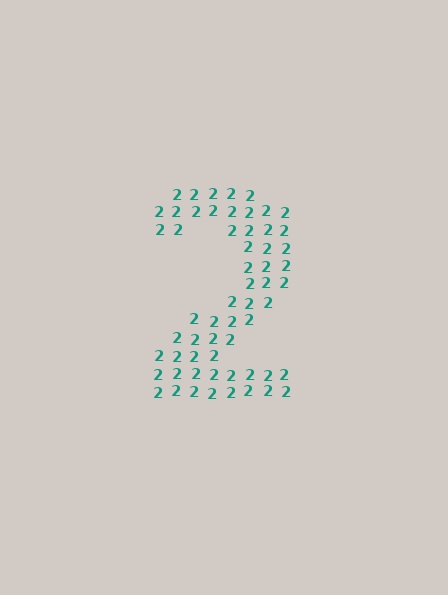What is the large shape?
The large shape is the digit 2.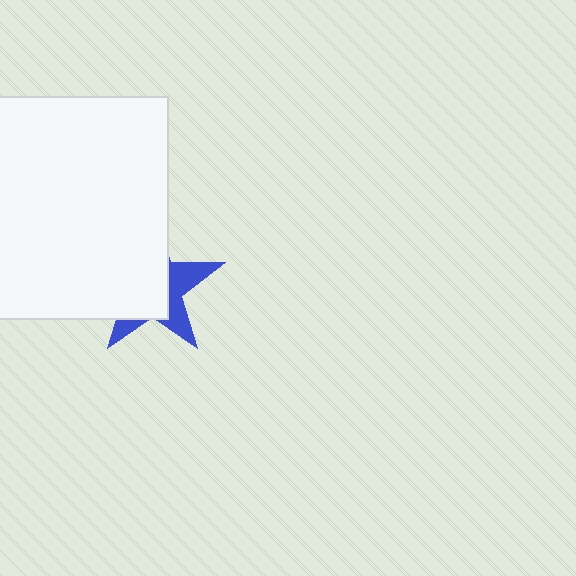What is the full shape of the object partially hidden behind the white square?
The partially hidden object is a blue star.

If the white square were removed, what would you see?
You would see the complete blue star.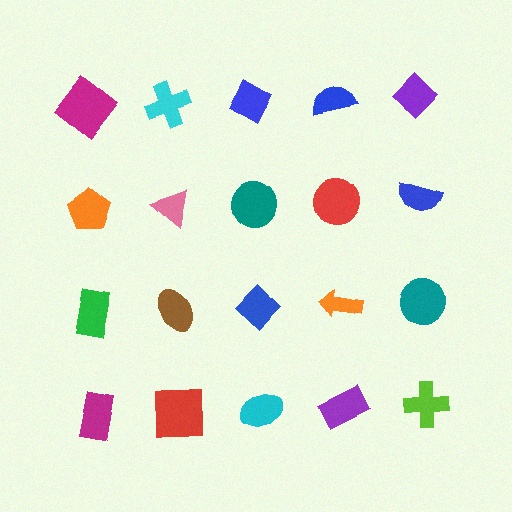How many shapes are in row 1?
5 shapes.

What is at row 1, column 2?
A cyan cross.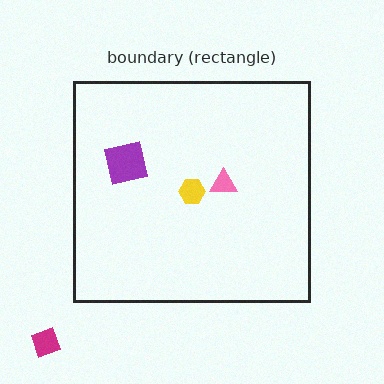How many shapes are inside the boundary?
3 inside, 1 outside.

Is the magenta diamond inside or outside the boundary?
Outside.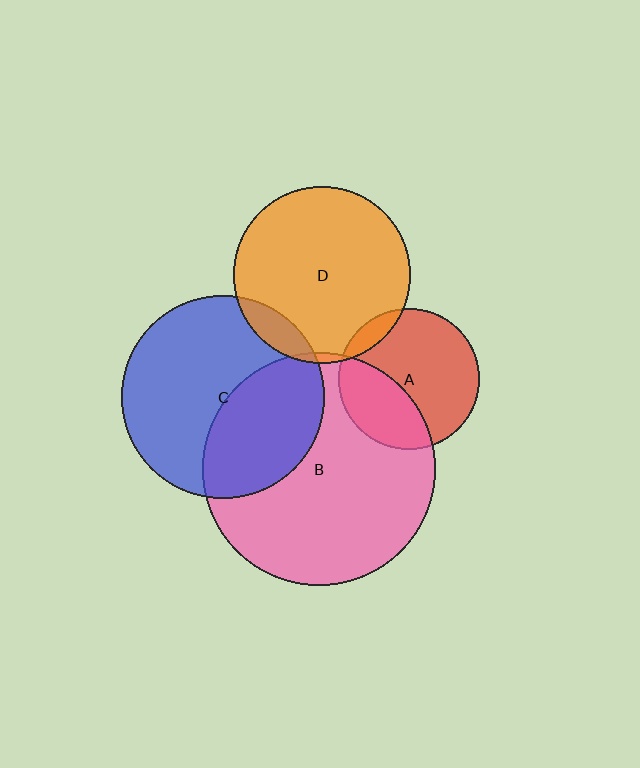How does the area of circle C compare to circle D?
Approximately 1.3 times.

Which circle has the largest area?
Circle B (pink).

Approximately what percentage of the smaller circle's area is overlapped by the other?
Approximately 10%.